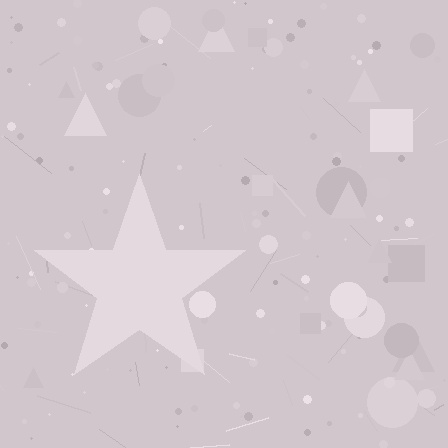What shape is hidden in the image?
A star is hidden in the image.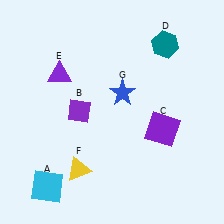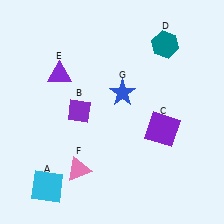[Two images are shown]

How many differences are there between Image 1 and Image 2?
There is 1 difference between the two images.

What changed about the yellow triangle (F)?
In Image 1, F is yellow. In Image 2, it changed to pink.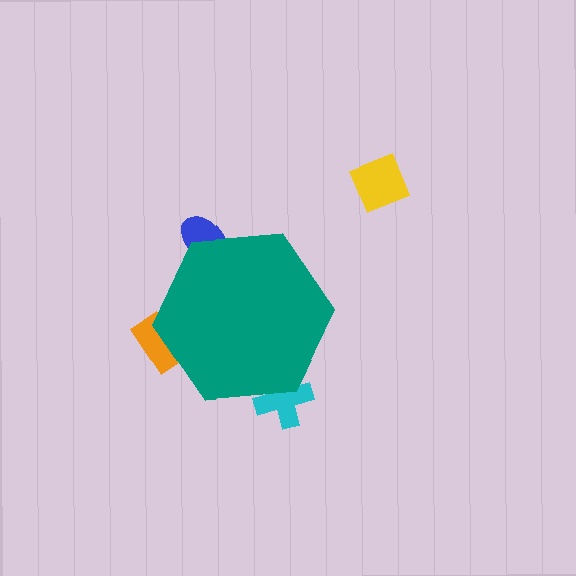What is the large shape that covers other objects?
A teal hexagon.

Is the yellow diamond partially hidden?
No, the yellow diamond is fully visible.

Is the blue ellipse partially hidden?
Yes, the blue ellipse is partially hidden behind the teal hexagon.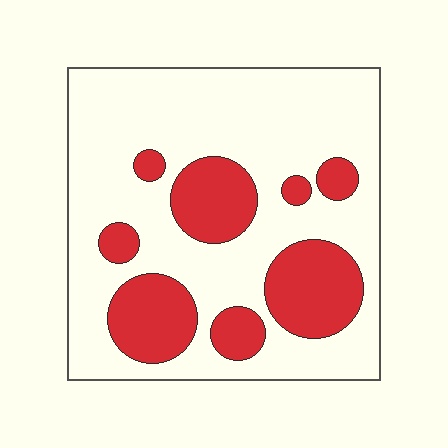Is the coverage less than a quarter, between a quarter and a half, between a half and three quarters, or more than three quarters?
Between a quarter and a half.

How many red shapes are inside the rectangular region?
8.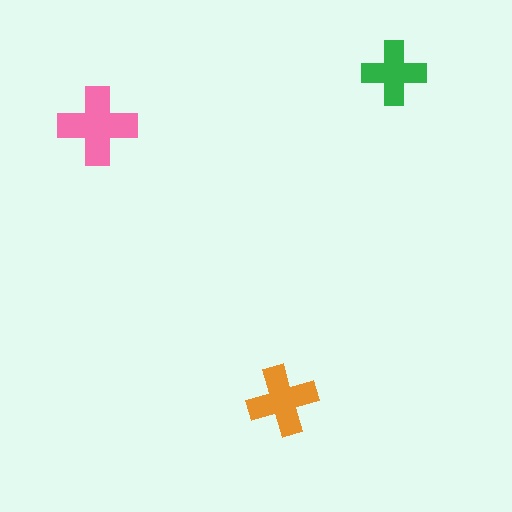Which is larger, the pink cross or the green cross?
The pink one.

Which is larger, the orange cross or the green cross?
The orange one.